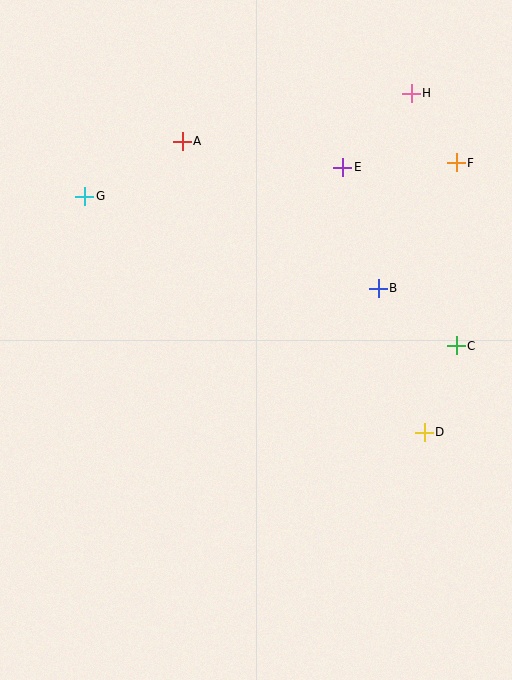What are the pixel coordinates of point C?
Point C is at (456, 346).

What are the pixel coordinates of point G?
Point G is at (85, 196).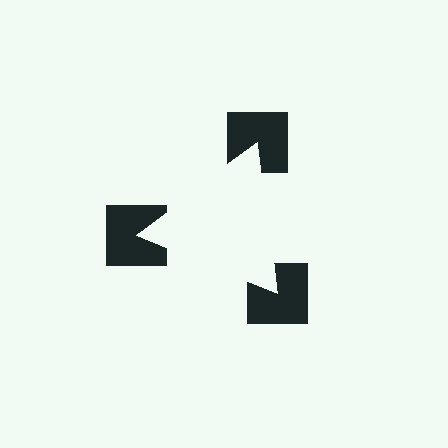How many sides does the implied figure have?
3 sides.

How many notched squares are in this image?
There are 3 — one at each vertex of the illusory triangle.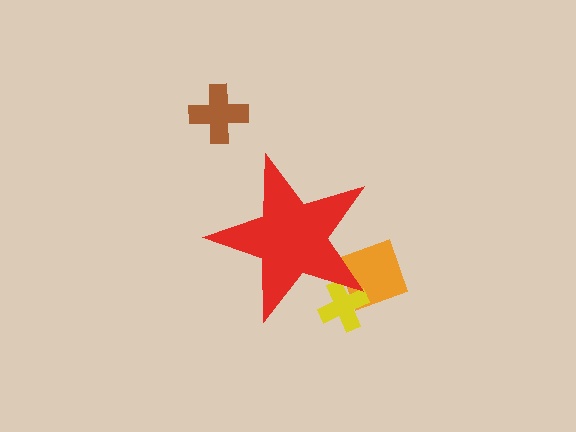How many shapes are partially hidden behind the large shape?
2 shapes are partially hidden.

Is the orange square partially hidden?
Yes, the orange square is partially hidden behind the red star.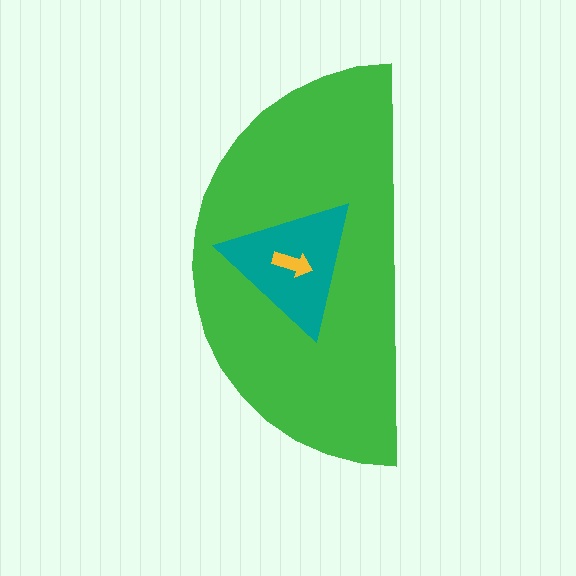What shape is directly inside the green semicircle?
The teal triangle.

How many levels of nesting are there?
3.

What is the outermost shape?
The green semicircle.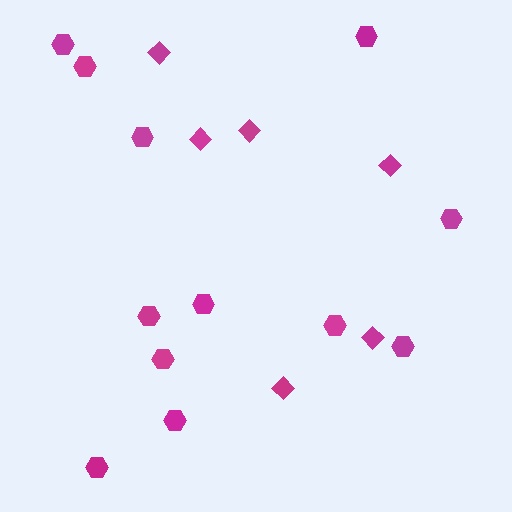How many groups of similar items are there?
There are 2 groups: one group of hexagons (12) and one group of diamonds (6).